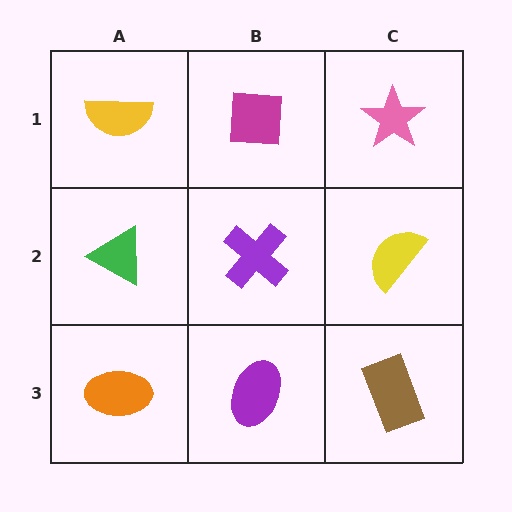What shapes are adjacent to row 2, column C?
A pink star (row 1, column C), a brown rectangle (row 3, column C), a purple cross (row 2, column B).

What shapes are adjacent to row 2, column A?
A yellow semicircle (row 1, column A), an orange ellipse (row 3, column A), a purple cross (row 2, column B).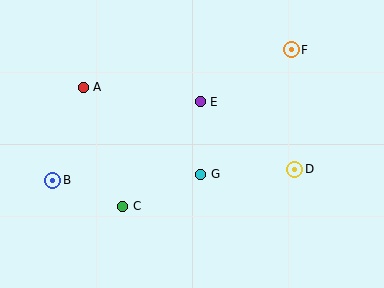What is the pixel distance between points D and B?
The distance between D and B is 243 pixels.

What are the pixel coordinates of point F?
Point F is at (291, 50).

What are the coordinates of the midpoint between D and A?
The midpoint between D and A is at (189, 128).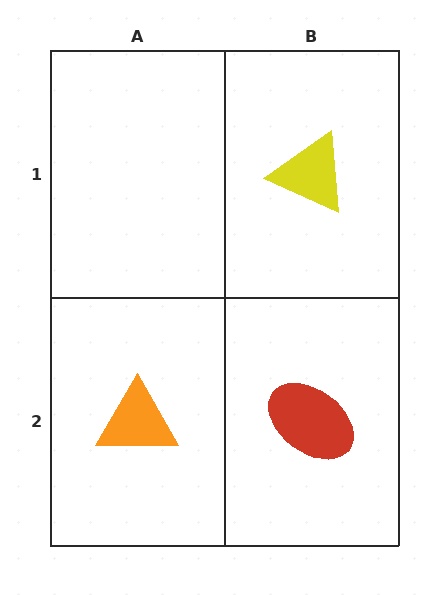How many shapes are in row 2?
2 shapes.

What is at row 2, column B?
A red ellipse.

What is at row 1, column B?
A yellow triangle.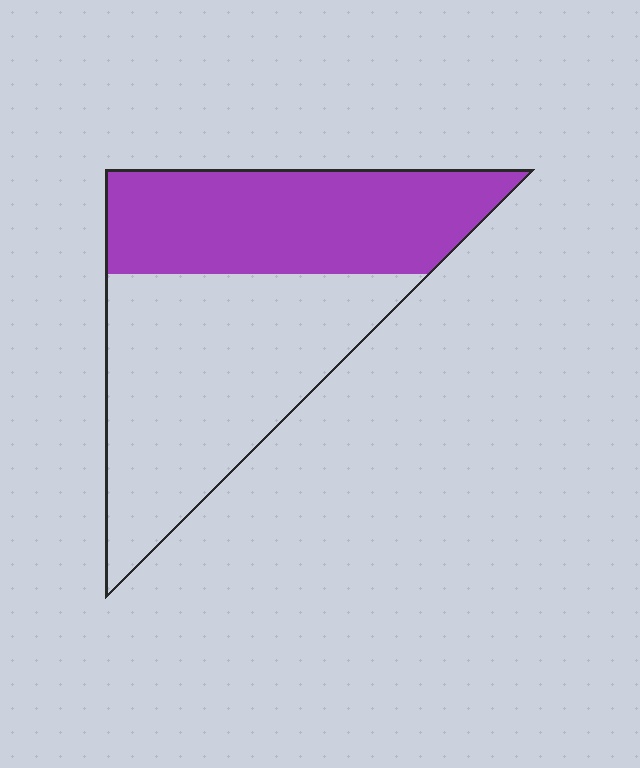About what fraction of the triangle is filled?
About two fifths (2/5).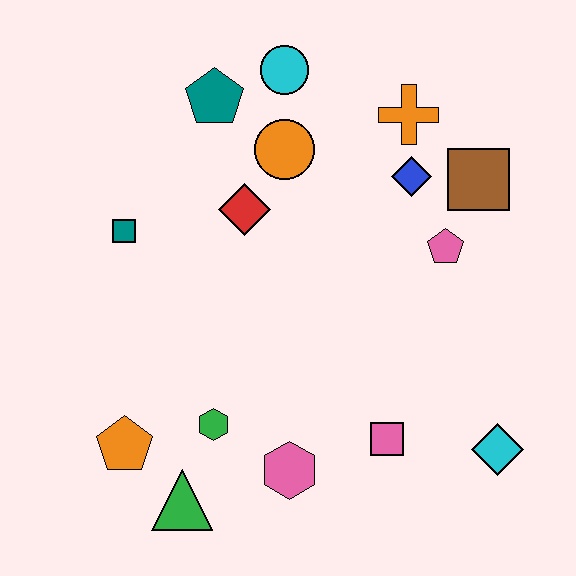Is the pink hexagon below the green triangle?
No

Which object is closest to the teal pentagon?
The cyan circle is closest to the teal pentagon.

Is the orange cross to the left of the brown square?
Yes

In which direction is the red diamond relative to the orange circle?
The red diamond is below the orange circle.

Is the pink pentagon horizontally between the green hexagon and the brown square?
Yes